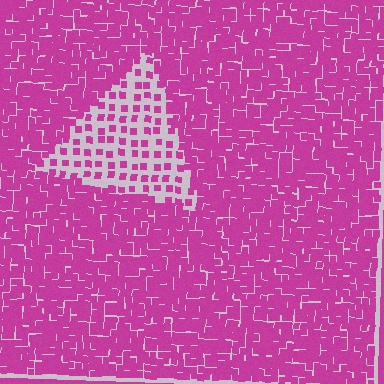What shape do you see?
I see a triangle.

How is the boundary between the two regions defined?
The boundary is defined by a change in element density (approximately 2.9x ratio). All elements are the same color, size, and shape.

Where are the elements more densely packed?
The elements are more densely packed outside the triangle boundary.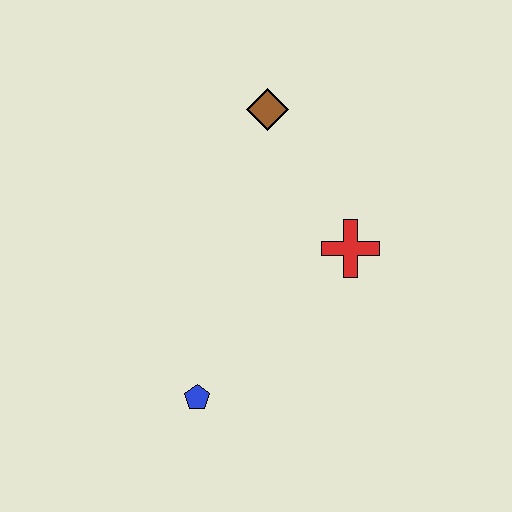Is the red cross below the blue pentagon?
No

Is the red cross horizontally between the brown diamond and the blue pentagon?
No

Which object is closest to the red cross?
The brown diamond is closest to the red cross.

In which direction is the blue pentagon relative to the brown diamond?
The blue pentagon is below the brown diamond.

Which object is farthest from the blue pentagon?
The brown diamond is farthest from the blue pentagon.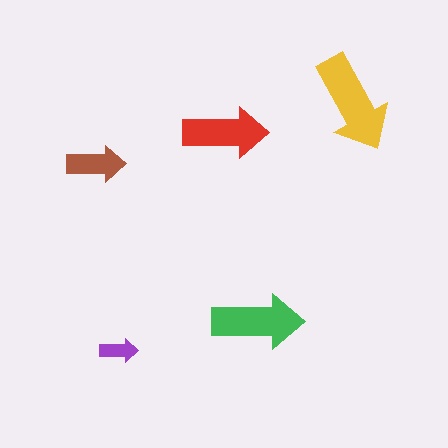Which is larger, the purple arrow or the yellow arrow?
The yellow one.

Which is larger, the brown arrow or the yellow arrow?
The yellow one.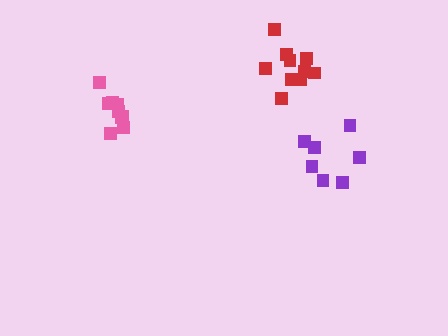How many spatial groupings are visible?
There are 3 spatial groupings.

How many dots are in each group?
Group 1: 7 dots, Group 2: 10 dots, Group 3: 10 dots (27 total).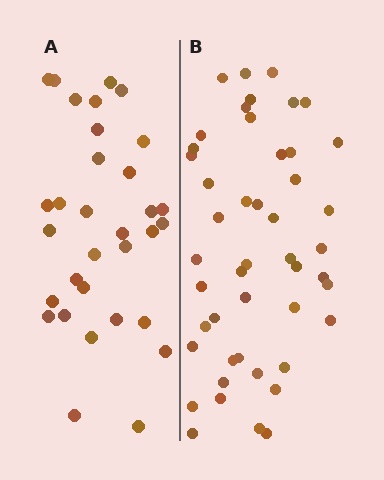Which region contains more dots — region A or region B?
Region B (the right region) has more dots.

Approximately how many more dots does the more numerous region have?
Region B has approximately 15 more dots than region A.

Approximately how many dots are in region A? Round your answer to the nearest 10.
About 30 dots. (The exact count is 32, which rounds to 30.)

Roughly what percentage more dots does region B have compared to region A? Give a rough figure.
About 45% more.